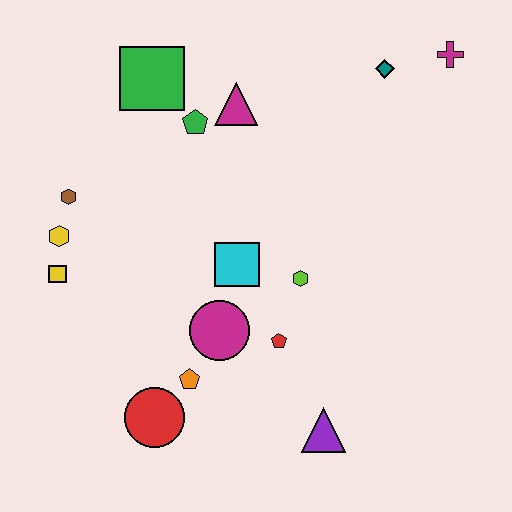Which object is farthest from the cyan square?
The magenta cross is farthest from the cyan square.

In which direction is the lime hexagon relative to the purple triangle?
The lime hexagon is above the purple triangle.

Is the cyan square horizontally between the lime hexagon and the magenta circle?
Yes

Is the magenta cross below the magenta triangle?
No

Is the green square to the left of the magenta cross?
Yes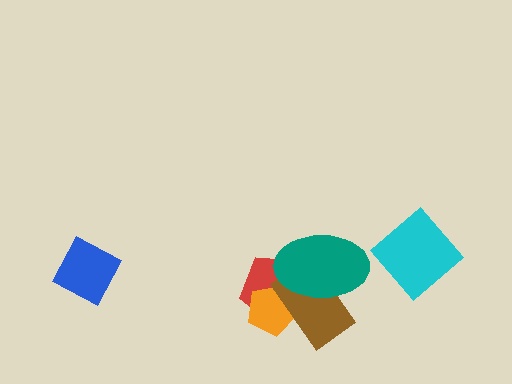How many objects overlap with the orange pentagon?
3 objects overlap with the orange pentagon.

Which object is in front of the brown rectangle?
The teal ellipse is in front of the brown rectangle.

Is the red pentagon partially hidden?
Yes, it is partially covered by another shape.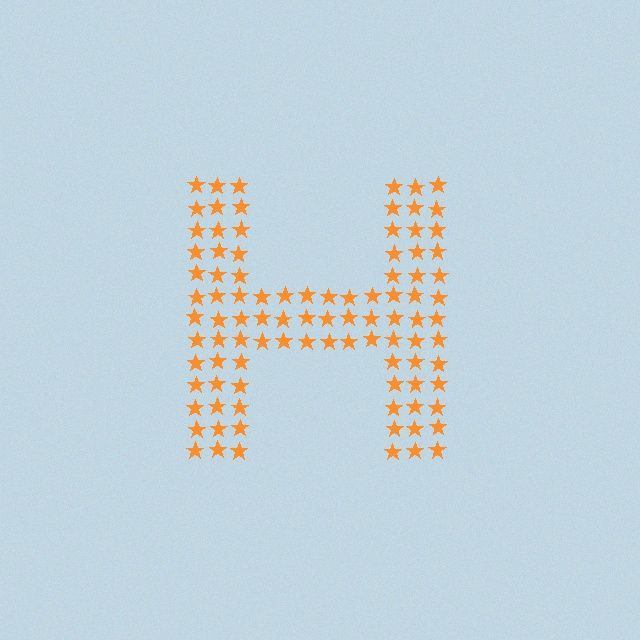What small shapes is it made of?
It is made of small stars.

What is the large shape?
The large shape is the letter H.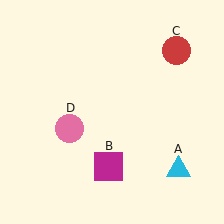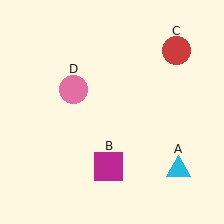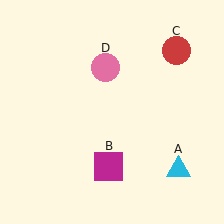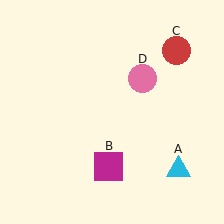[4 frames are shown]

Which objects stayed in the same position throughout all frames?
Cyan triangle (object A) and magenta square (object B) and red circle (object C) remained stationary.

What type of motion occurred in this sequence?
The pink circle (object D) rotated clockwise around the center of the scene.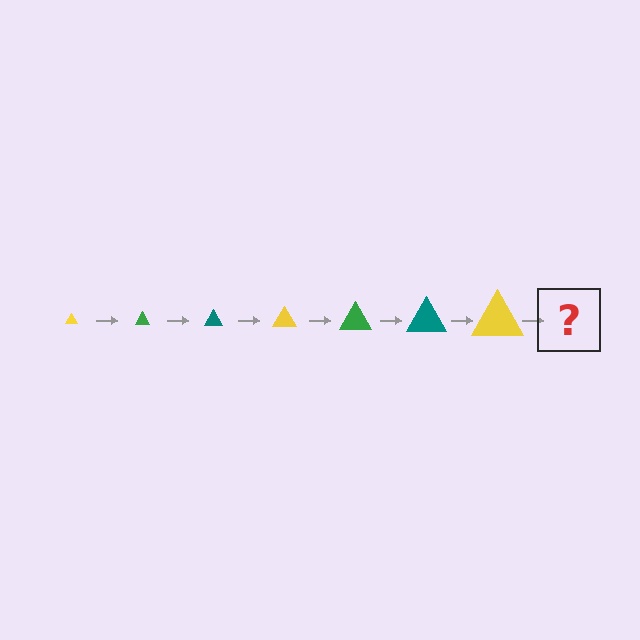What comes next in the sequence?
The next element should be a green triangle, larger than the previous one.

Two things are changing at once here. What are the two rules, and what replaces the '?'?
The two rules are that the triangle grows larger each step and the color cycles through yellow, green, and teal. The '?' should be a green triangle, larger than the previous one.